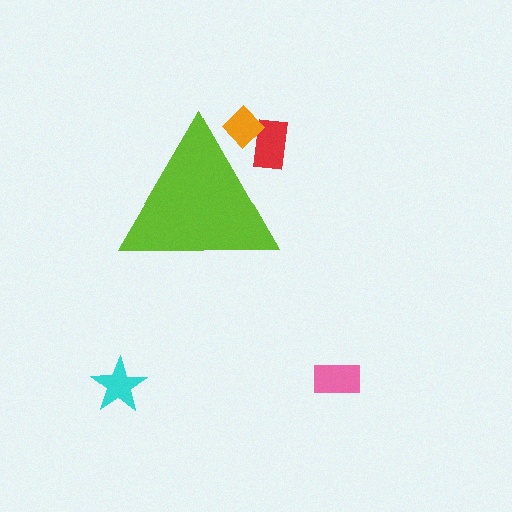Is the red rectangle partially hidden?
Yes, the red rectangle is partially hidden behind the lime triangle.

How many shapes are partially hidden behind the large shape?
2 shapes are partially hidden.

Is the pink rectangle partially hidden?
No, the pink rectangle is fully visible.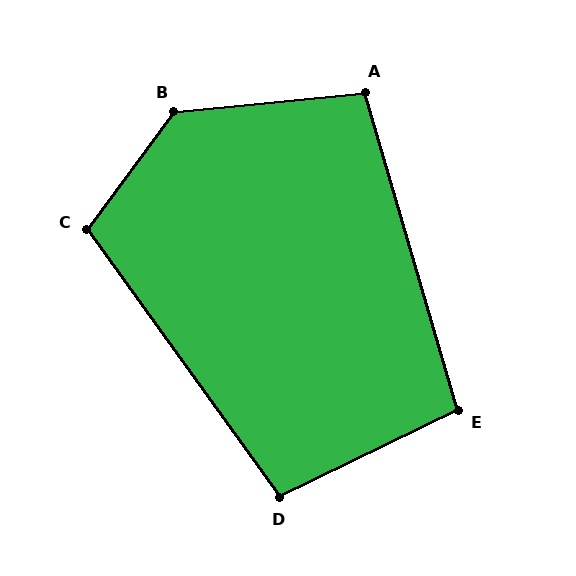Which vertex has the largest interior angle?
B, at approximately 132 degrees.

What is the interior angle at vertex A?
Approximately 101 degrees (obtuse).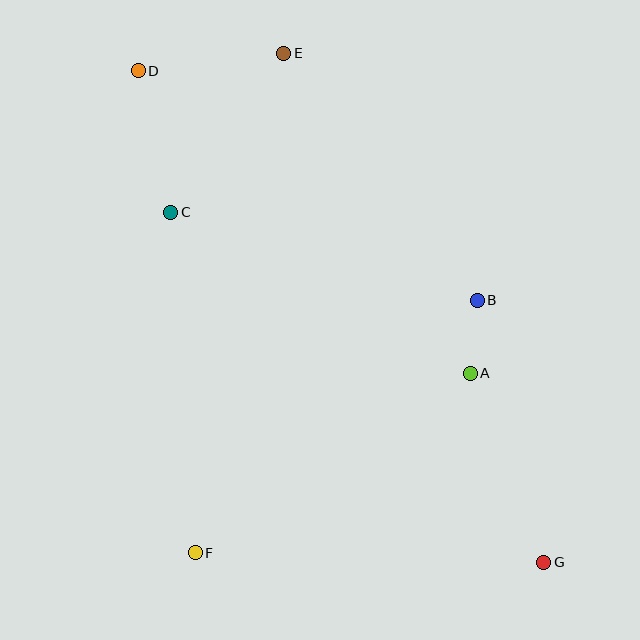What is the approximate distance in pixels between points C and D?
The distance between C and D is approximately 145 pixels.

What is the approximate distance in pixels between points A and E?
The distance between A and E is approximately 370 pixels.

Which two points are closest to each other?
Points A and B are closest to each other.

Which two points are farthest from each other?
Points D and G are farthest from each other.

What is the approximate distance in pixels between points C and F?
The distance between C and F is approximately 342 pixels.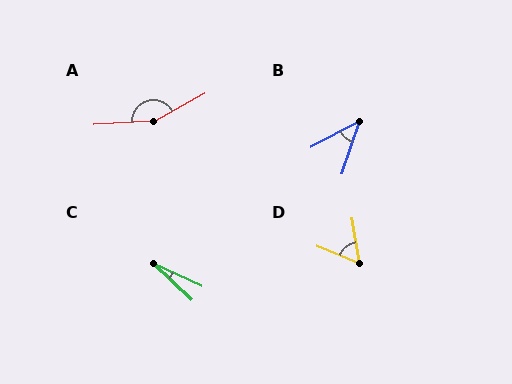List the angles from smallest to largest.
C (18°), B (44°), D (58°), A (155°).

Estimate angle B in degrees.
Approximately 44 degrees.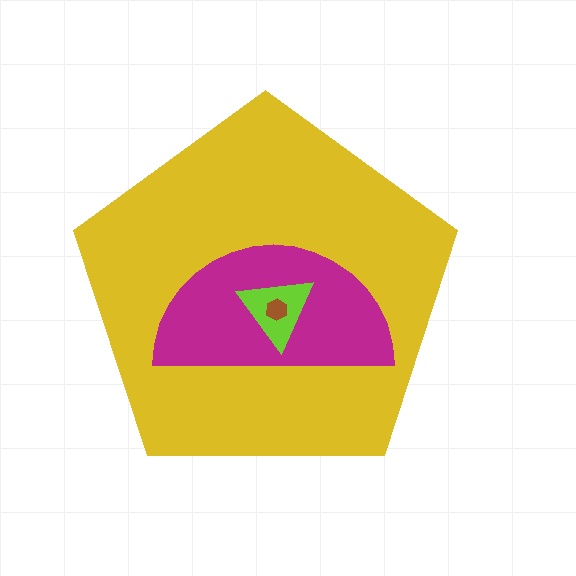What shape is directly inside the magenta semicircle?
The lime triangle.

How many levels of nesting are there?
4.